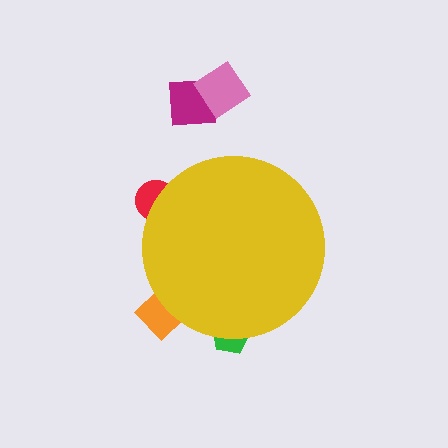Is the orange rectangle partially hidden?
Yes, the orange rectangle is partially hidden behind the yellow circle.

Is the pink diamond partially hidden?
No, the pink diamond is fully visible.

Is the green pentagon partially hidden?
Yes, the green pentagon is partially hidden behind the yellow circle.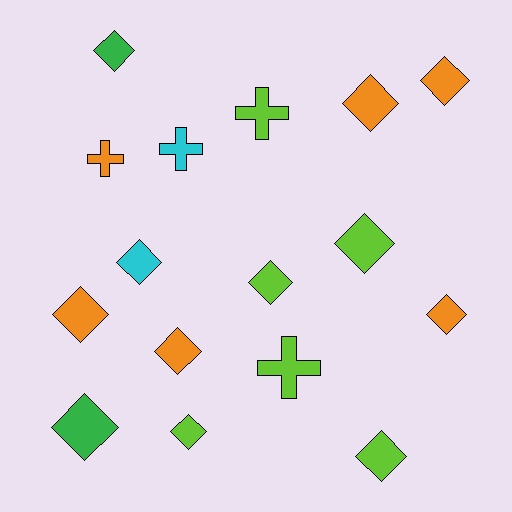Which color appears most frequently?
Orange, with 6 objects.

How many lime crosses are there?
There are 2 lime crosses.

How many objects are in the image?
There are 16 objects.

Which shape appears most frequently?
Diamond, with 12 objects.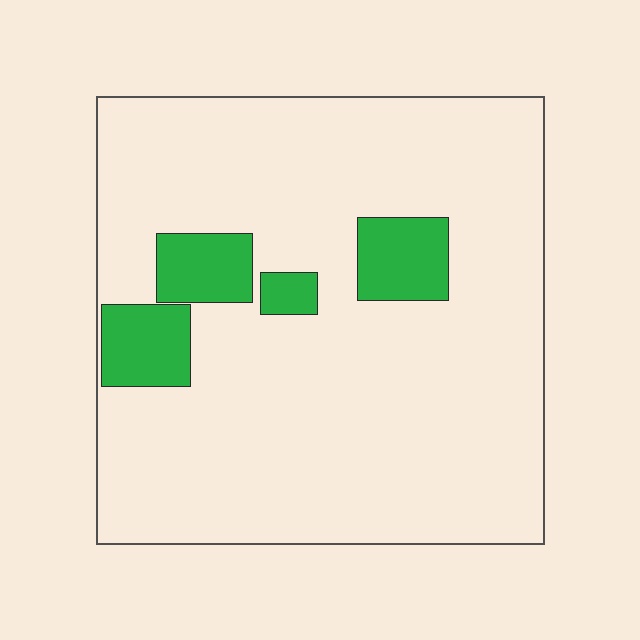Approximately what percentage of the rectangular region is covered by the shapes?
Approximately 10%.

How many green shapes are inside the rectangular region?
4.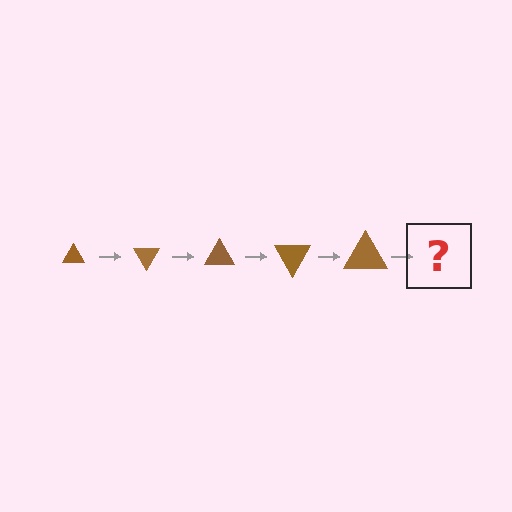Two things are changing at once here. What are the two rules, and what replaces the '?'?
The two rules are that the triangle grows larger each step and it rotates 60 degrees each step. The '?' should be a triangle, larger than the previous one and rotated 300 degrees from the start.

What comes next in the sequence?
The next element should be a triangle, larger than the previous one and rotated 300 degrees from the start.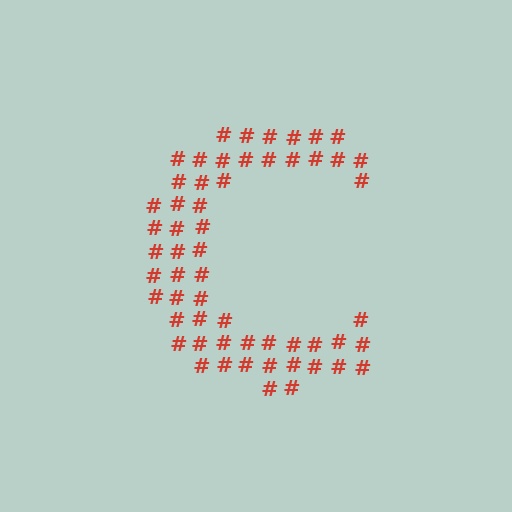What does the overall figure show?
The overall figure shows the letter C.